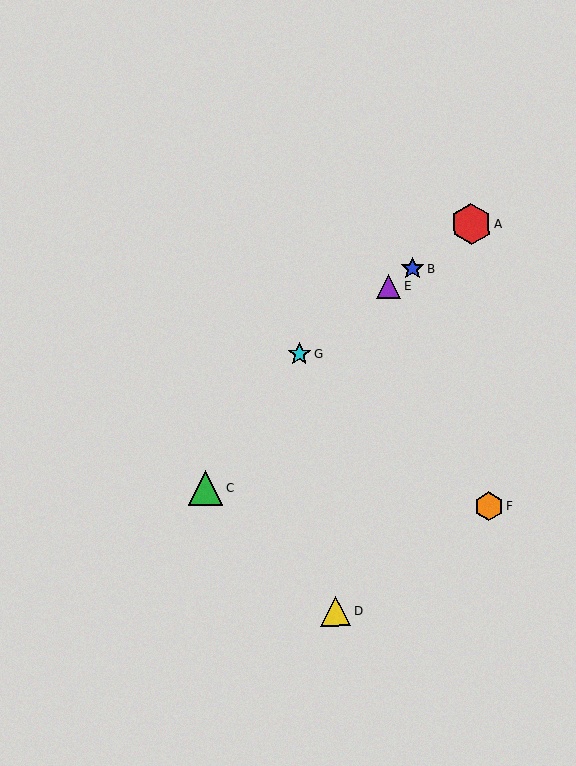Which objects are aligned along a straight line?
Objects A, B, E, G are aligned along a straight line.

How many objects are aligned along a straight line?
4 objects (A, B, E, G) are aligned along a straight line.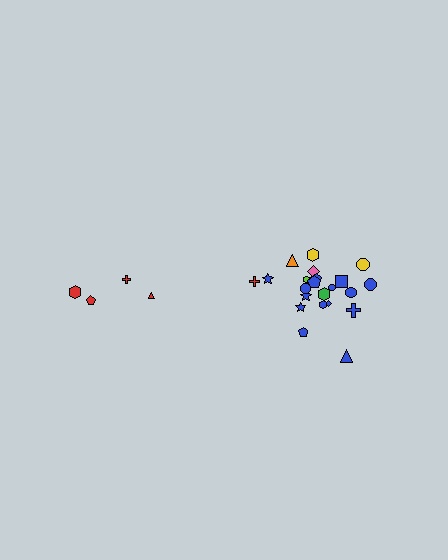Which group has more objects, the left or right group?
The right group.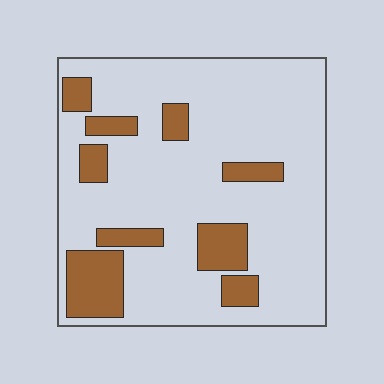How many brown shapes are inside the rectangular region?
9.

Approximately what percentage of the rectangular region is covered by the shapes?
Approximately 20%.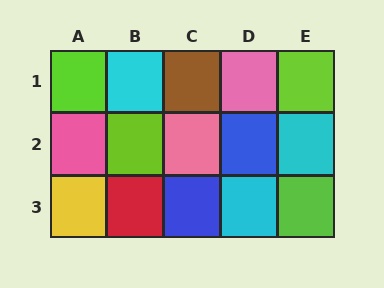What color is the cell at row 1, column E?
Lime.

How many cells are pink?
3 cells are pink.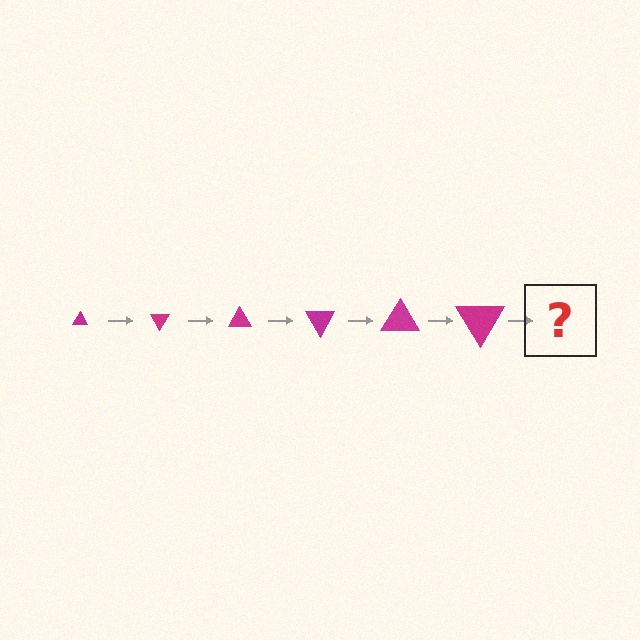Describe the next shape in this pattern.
It should be a triangle, larger than the previous one and rotated 360 degrees from the start.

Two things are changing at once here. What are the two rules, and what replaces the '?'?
The two rules are that the triangle grows larger each step and it rotates 60 degrees each step. The '?' should be a triangle, larger than the previous one and rotated 360 degrees from the start.